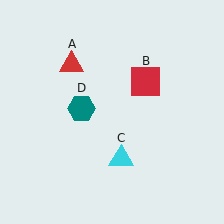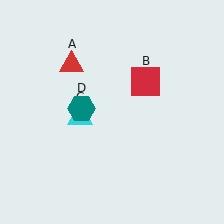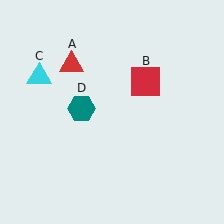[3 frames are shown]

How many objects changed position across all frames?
1 object changed position: cyan triangle (object C).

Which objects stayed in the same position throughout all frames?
Red triangle (object A) and red square (object B) and teal hexagon (object D) remained stationary.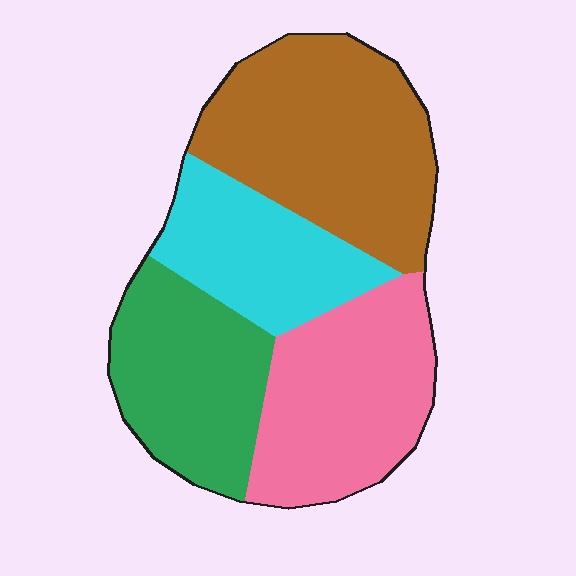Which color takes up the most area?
Brown, at roughly 30%.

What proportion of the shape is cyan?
Cyan takes up about one fifth (1/5) of the shape.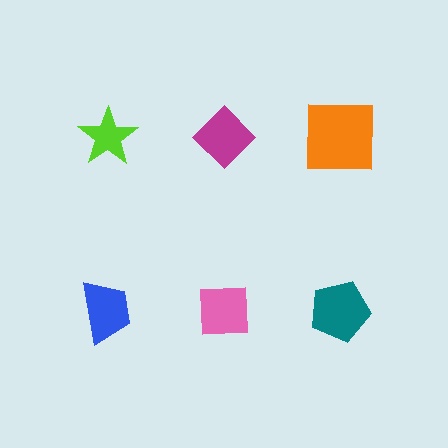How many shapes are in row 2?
3 shapes.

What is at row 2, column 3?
A teal pentagon.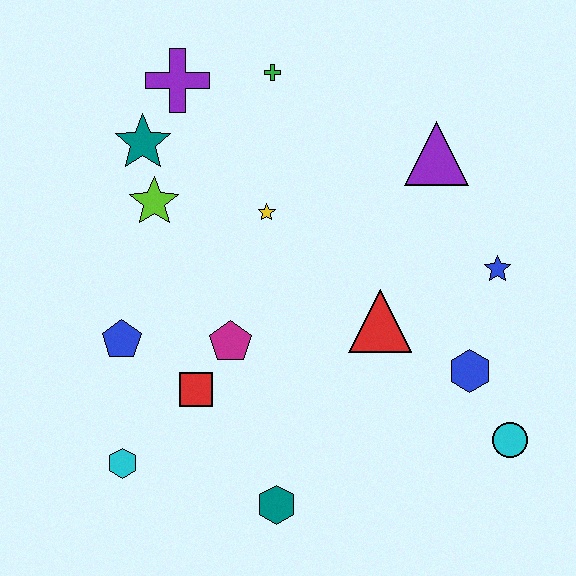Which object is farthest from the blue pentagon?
The cyan circle is farthest from the blue pentagon.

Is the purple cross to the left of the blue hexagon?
Yes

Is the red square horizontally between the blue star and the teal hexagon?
No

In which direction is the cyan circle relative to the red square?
The cyan circle is to the right of the red square.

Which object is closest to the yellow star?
The lime star is closest to the yellow star.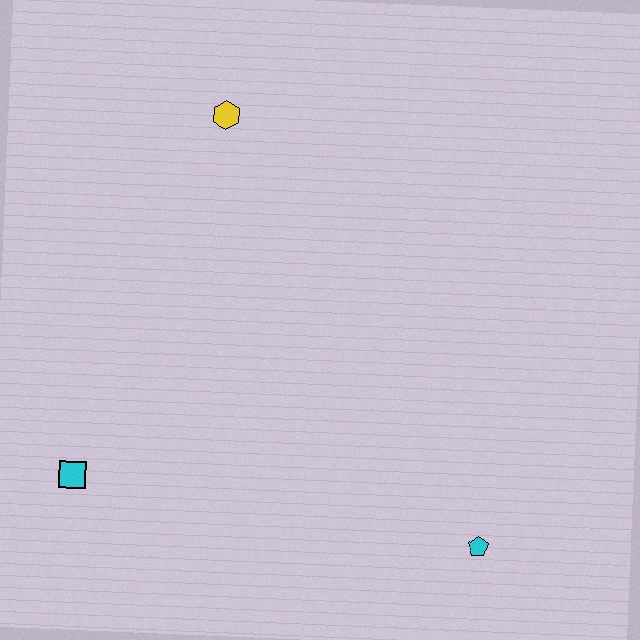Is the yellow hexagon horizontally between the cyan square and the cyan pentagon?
Yes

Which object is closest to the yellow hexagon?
The cyan square is closest to the yellow hexagon.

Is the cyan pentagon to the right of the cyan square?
Yes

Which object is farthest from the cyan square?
The cyan pentagon is farthest from the cyan square.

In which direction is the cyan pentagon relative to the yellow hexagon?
The cyan pentagon is below the yellow hexagon.